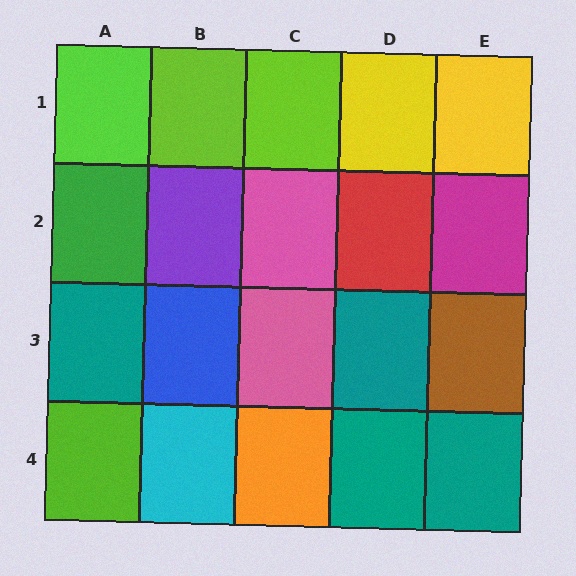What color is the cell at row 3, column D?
Teal.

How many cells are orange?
1 cell is orange.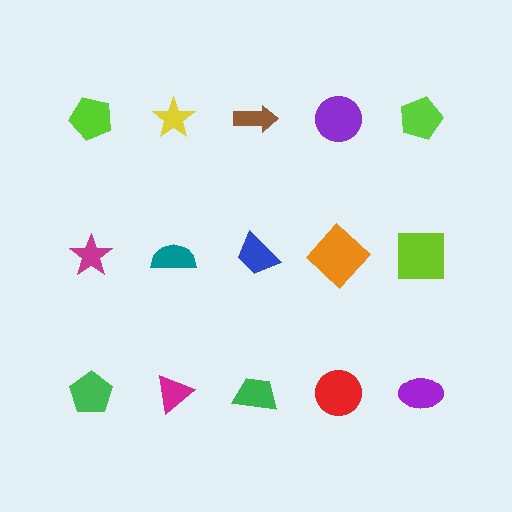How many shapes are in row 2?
5 shapes.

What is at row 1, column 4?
A purple circle.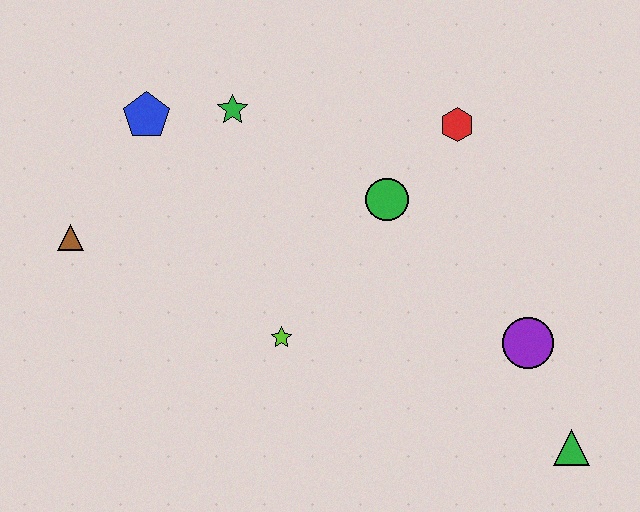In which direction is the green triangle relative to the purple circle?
The green triangle is below the purple circle.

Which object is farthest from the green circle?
The brown triangle is farthest from the green circle.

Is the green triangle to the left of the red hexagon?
No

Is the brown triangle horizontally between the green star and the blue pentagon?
No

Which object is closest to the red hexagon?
The green circle is closest to the red hexagon.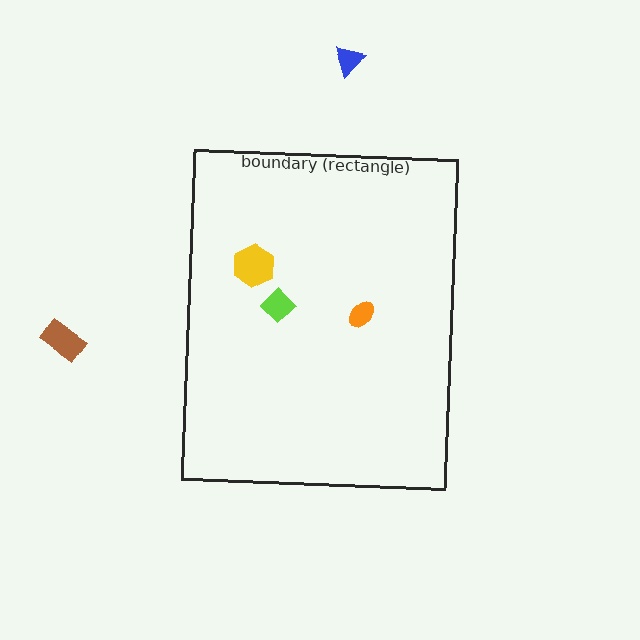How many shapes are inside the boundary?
3 inside, 2 outside.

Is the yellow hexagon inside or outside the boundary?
Inside.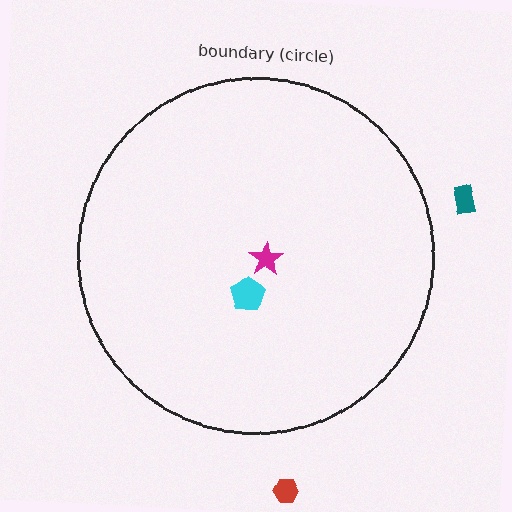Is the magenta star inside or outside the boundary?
Inside.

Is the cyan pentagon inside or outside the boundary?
Inside.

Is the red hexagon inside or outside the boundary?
Outside.